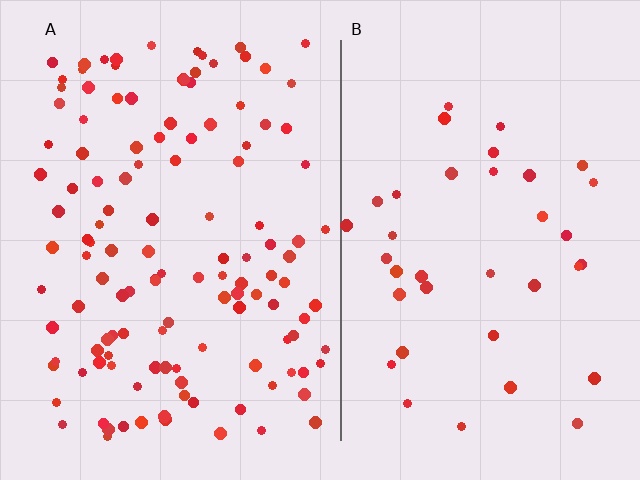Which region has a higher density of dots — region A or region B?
A (the left).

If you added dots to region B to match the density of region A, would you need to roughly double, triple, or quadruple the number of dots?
Approximately triple.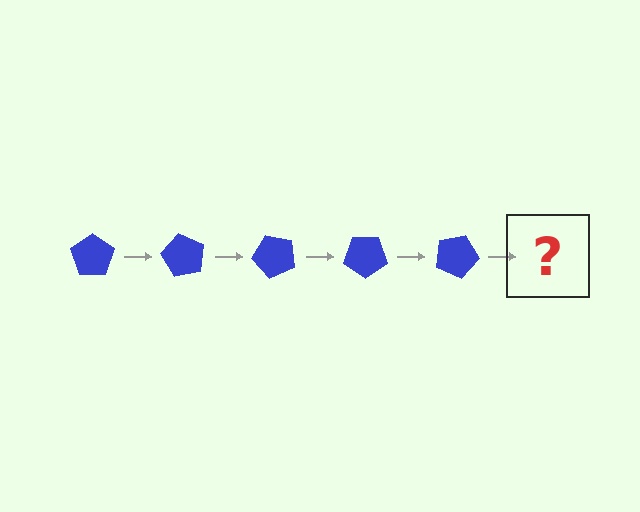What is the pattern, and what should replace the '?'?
The pattern is that the pentagon rotates 60 degrees each step. The '?' should be a blue pentagon rotated 300 degrees.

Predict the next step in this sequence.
The next step is a blue pentagon rotated 300 degrees.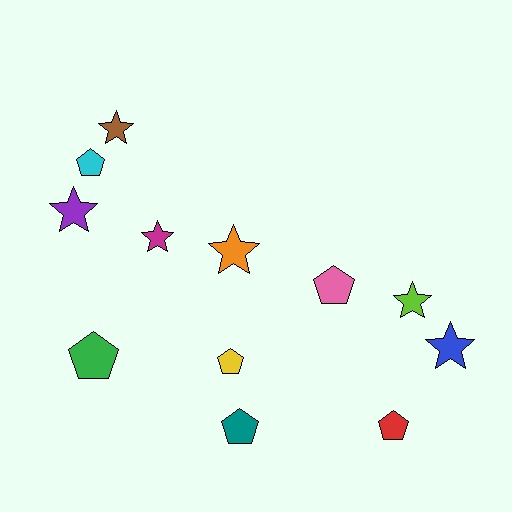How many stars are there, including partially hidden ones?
There are 6 stars.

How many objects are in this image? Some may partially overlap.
There are 12 objects.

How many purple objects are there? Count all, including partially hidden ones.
There is 1 purple object.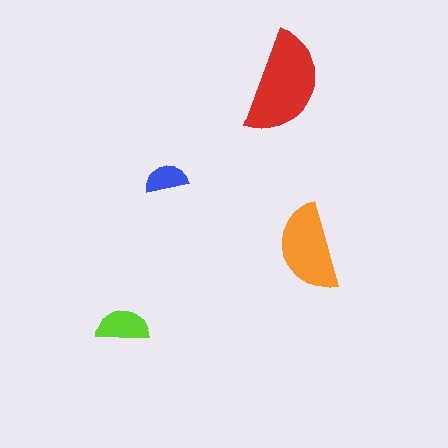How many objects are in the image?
There are 4 objects in the image.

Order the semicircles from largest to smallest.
the red one, the orange one, the lime one, the blue one.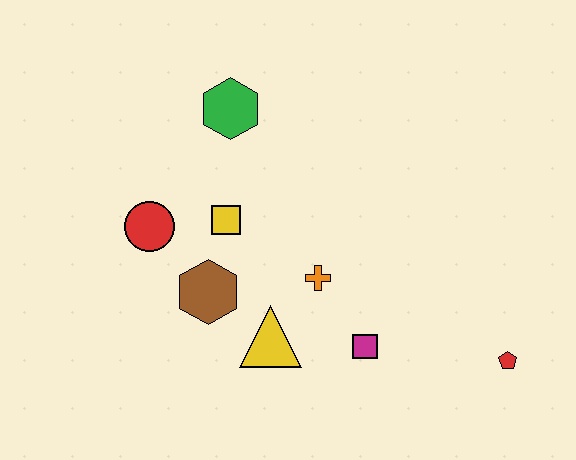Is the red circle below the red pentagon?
No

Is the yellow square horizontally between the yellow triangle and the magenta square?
No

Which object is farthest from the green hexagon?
The red pentagon is farthest from the green hexagon.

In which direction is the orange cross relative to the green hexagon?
The orange cross is below the green hexagon.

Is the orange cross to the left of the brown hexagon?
No